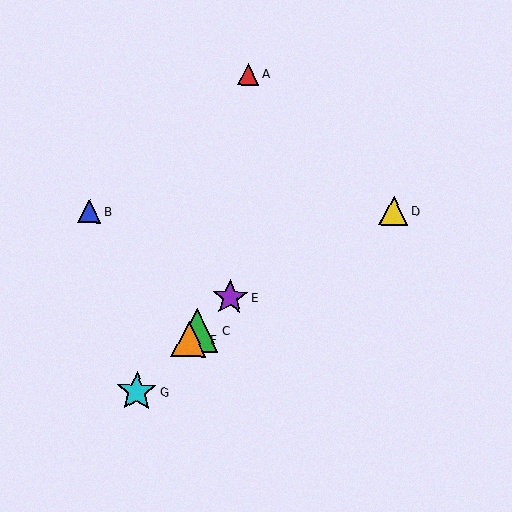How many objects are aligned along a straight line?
4 objects (C, E, F, G) are aligned along a straight line.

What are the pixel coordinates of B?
Object B is at (89, 211).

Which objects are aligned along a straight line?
Objects C, E, F, G are aligned along a straight line.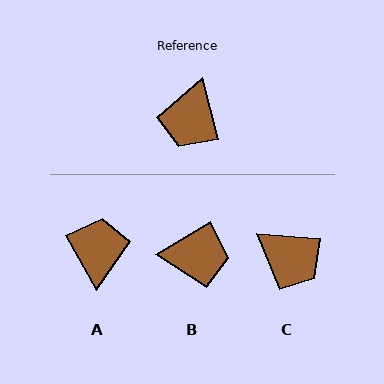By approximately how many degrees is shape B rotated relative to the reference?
Approximately 106 degrees counter-clockwise.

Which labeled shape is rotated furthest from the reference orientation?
A, about 166 degrees away.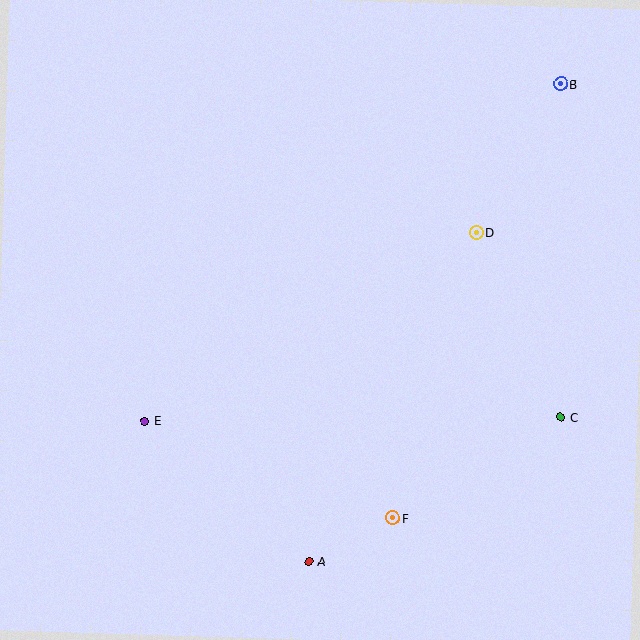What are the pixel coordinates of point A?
Point A is at (309, 561).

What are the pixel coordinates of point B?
Point B is at (561, 84).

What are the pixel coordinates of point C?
Point C is at (561, 417).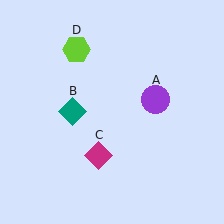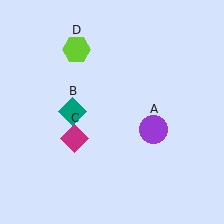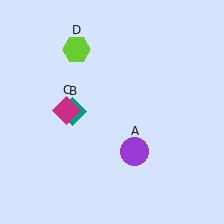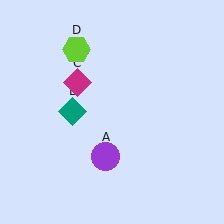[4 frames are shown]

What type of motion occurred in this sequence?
The purple circle (object A), magenta diamond (object C) rotated clockwise around the center of the scene.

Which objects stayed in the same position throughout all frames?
Teal diamond (object B) and lime hexagon (object D) remained stationary.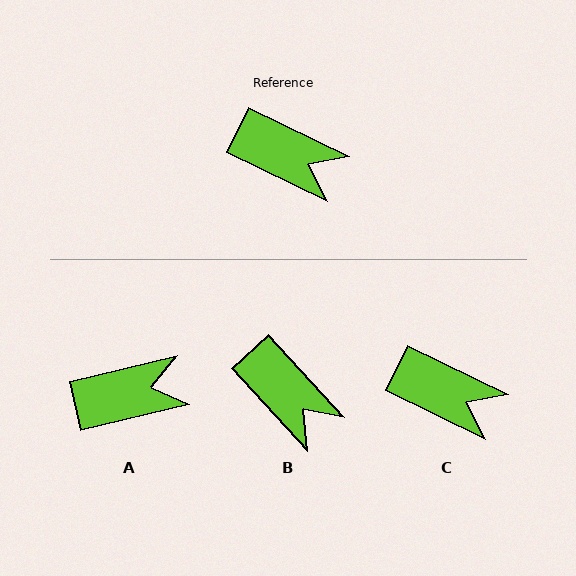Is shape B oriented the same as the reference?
No, it is off by about 22 degrees.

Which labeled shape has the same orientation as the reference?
C.